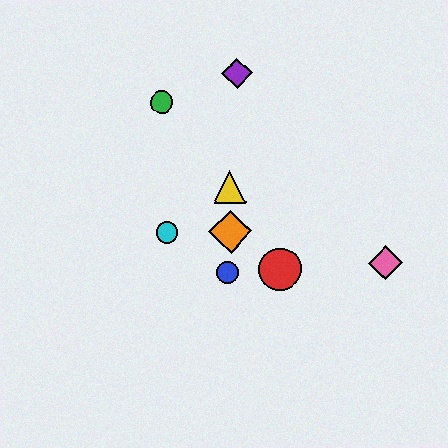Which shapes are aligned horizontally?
The orange diamond, the cyan circle are aligned horizontally.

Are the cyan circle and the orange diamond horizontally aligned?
Yes, both are at y≈233.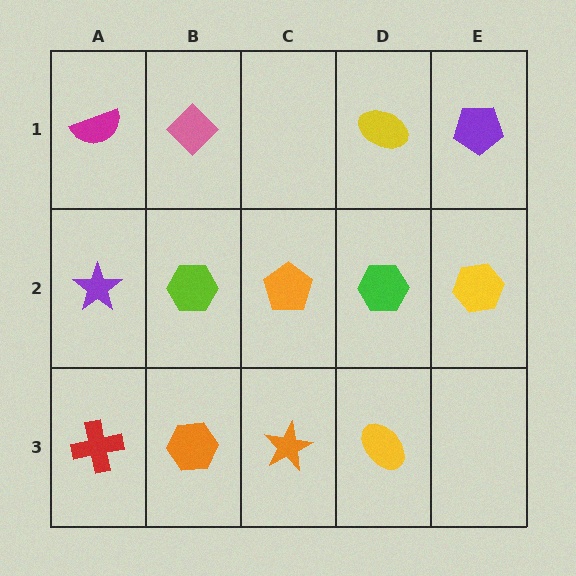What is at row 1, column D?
A yellow ellipse.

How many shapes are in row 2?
5 shapes.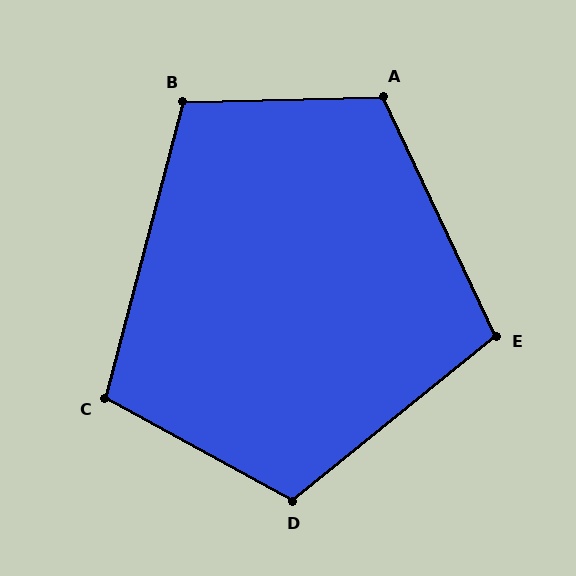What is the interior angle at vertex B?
Approximately 106 degrees (obtuse).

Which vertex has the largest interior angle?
A, at approximately 114 degrees.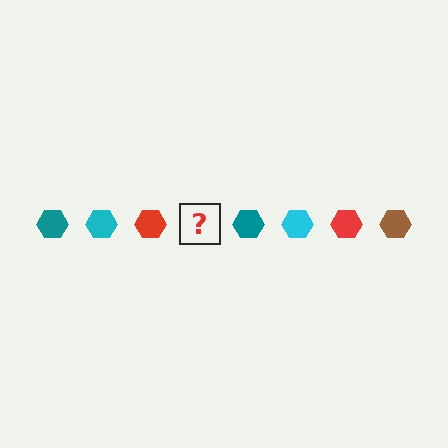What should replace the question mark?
The question mark should be replaced with a brown hexagon.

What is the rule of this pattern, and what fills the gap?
The rule is that the pattern cycles through teal, cyan, red, brown hexagons. The gap should be filled with a brown hexagon.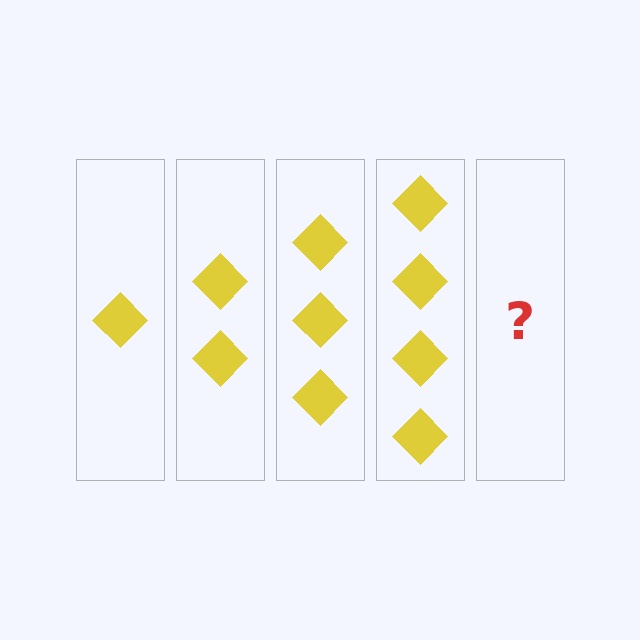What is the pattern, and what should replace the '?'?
The pattern is that each step adds one more diamond. The '?' should be 5 diamonds.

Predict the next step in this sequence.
The next step is 5 diamonds.